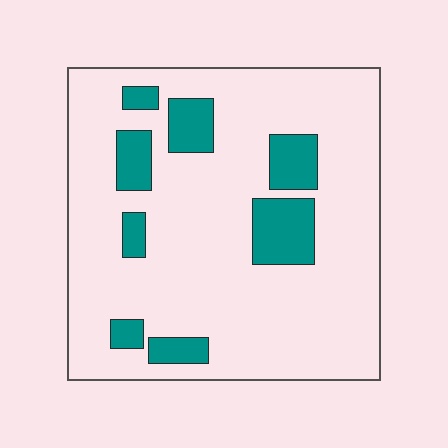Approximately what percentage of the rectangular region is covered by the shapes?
Approximately 15%.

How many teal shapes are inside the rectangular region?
8.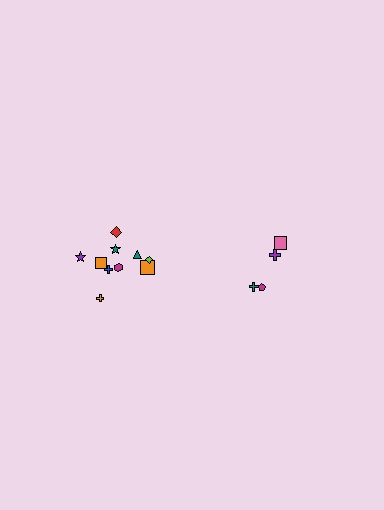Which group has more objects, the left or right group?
The left group.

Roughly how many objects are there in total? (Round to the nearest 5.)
Roughly 15 objects in total.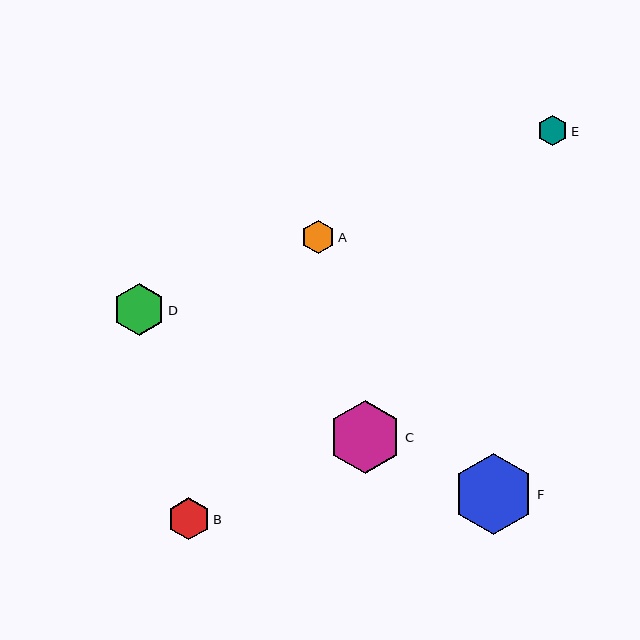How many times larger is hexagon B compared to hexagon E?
Hexagon B is approximately 1.4 times the size of hexagon E.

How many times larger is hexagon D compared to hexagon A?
Hexagon D is approximately 1.6 times the size of hexagon A.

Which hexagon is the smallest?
Hexagon E is the smallest with a size of approximately 30 pixels.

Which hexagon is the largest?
Hexagon F is the largest with a size of approximately 80 pixels.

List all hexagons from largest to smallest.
From largest to smallest: F, C, D, B, A, E.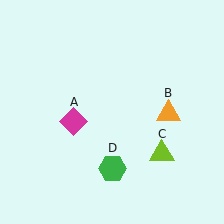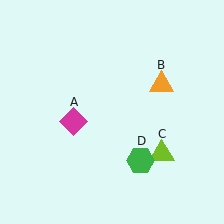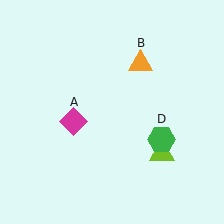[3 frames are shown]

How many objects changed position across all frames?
2 objects changed position: orange triangle (object B), green hexagon (object D).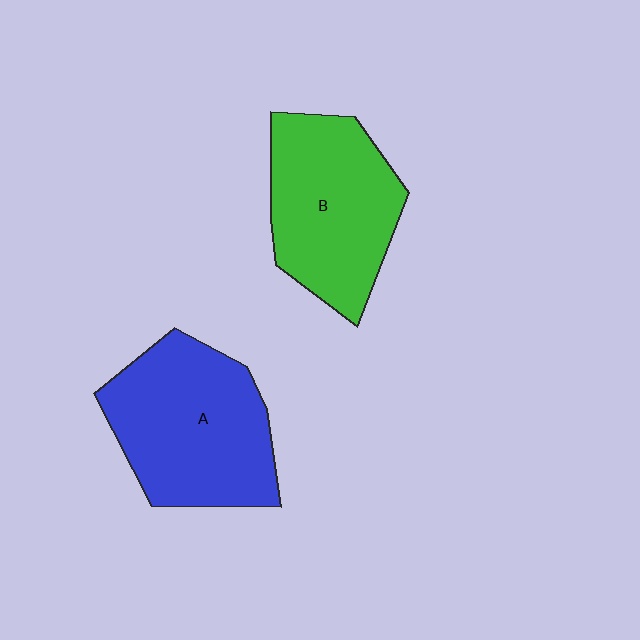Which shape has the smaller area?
Shape B (green).